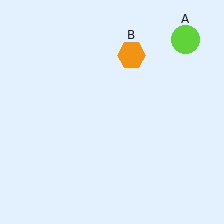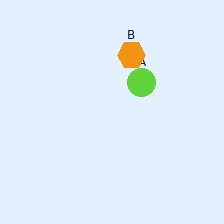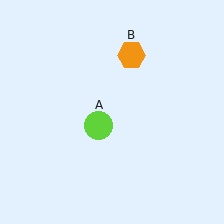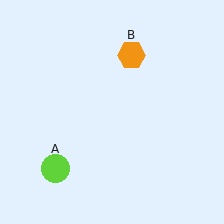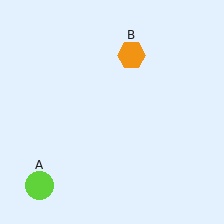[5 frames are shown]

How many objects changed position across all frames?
1 object changed position: lime circle (object A).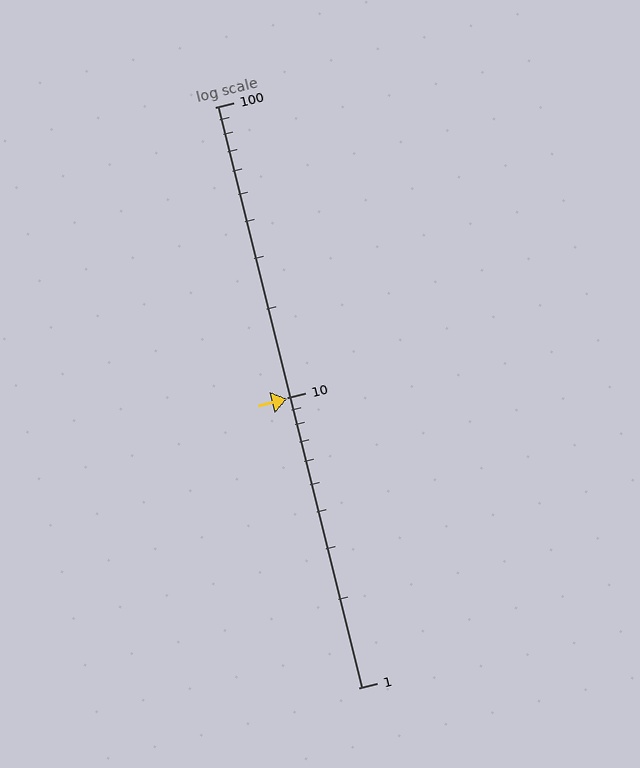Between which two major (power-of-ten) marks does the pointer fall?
The pointer is between 1 and 10.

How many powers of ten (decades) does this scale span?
The scale spans 2 decades, from 1 to 100.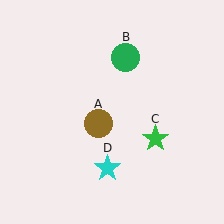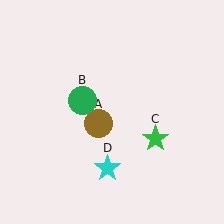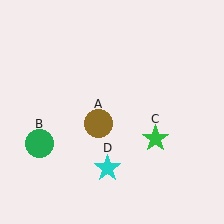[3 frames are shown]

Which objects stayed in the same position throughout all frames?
Brown circle (object A) and green star (object C) and cyan star (object D) remained stationary.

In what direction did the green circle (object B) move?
The green circle (object B) moved down and to the left.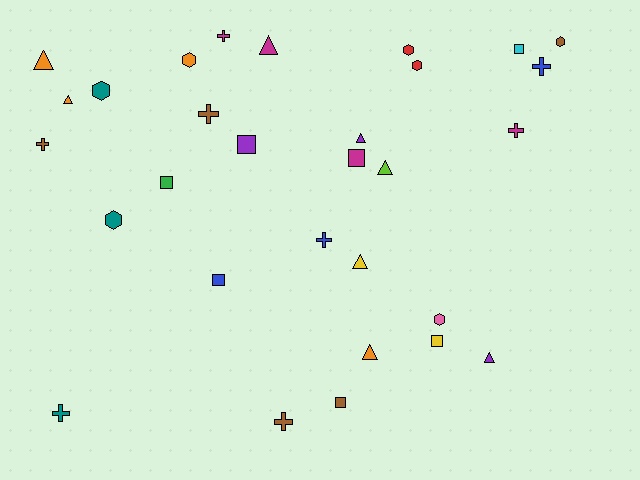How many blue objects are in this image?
There are 3 blue objects.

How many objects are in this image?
There are 30 objects.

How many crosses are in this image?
There are 8 crosses.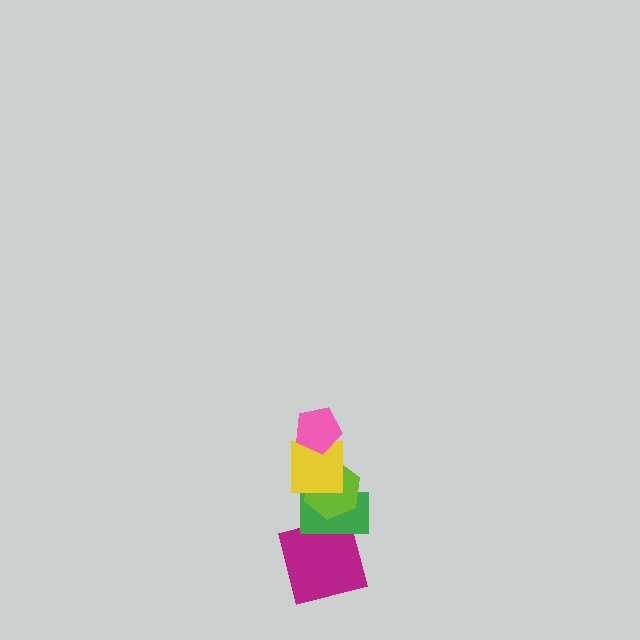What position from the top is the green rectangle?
The green rectangle is 4th from the top.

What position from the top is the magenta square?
The magenta square is 5th from the top.